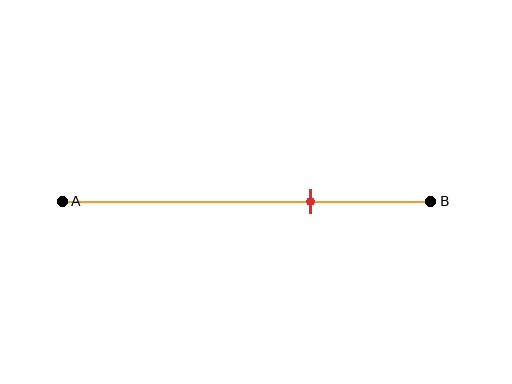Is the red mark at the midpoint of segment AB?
No, the mark is at about 65% from A, not at the 50% midpoint.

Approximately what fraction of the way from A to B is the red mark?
The red mark is approximately 65% of the way from A to B.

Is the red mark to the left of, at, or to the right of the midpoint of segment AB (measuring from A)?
The red mark is to the right of the midpoint of segment AB.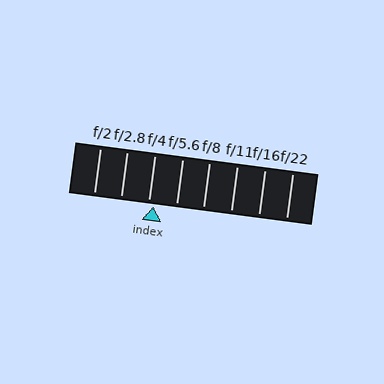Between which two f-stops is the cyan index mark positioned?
The index mark is between f/4 and f/5.6.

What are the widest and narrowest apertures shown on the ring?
The widest aperture shown is f/2 and the narrowest is f/22.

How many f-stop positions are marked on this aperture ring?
There are 8 f-stop positions marked.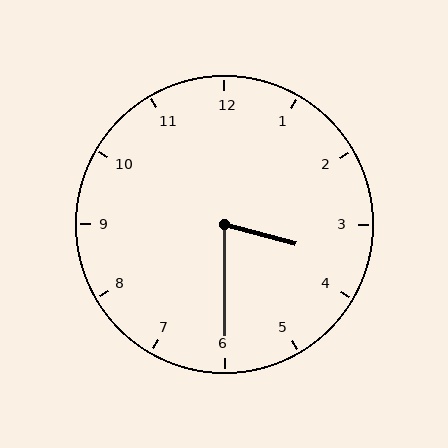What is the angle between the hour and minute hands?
Approximately 75 degrees.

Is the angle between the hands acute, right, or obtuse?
It is acute.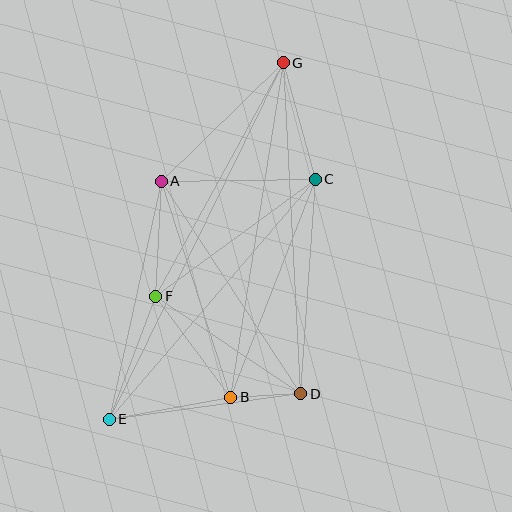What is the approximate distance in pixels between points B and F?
The distance between B and F is approximately 126 pixels.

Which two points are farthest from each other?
Points E and G are farthest from each other.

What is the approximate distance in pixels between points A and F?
The distance between A and F is approximately 115 pixels.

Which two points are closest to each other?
Points B and D are closest to each other.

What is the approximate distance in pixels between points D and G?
The distance between D and G is approximately 332 pixels.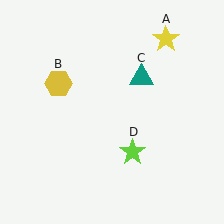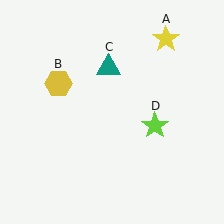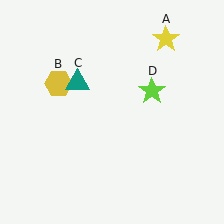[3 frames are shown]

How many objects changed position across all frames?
2 objects changed position: teal triangle (object C), lime star (object D).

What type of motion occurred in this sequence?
The teal triangle (object C), lime star (object D) rotated counterclockwise around the center of the scene.